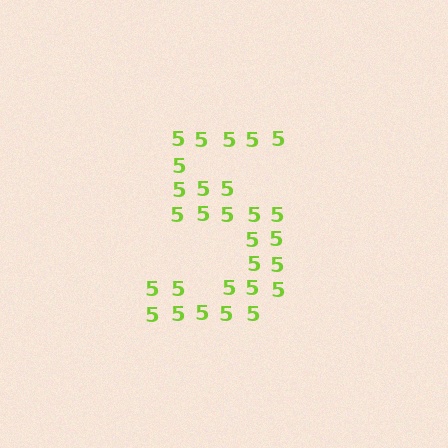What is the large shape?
The large shape is the digit 5.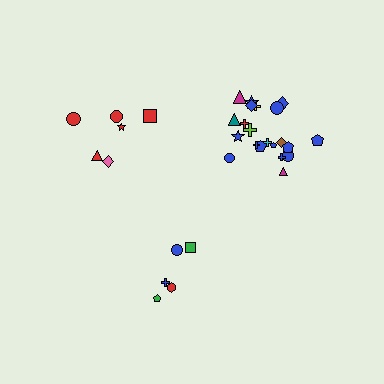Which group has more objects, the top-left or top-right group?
The top-right group.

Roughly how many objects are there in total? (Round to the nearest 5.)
Roughly 35 objects in total.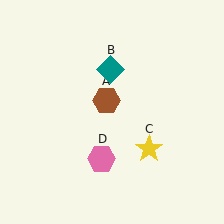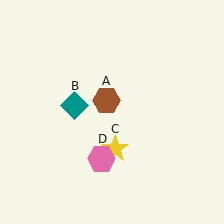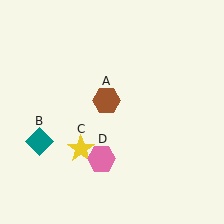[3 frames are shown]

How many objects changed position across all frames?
2 objects changed position: teal diamond (object B), yellow star (object C).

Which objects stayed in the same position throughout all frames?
Brown hexagon (object A) and pink hexagon (object D) remained stationary.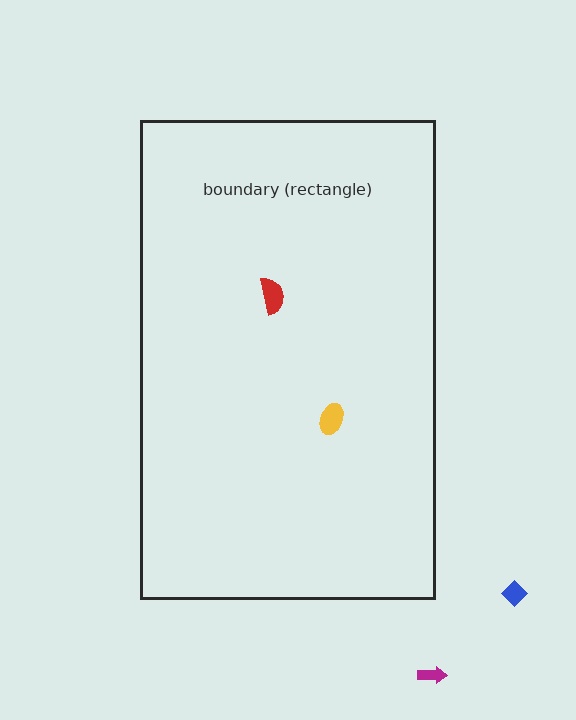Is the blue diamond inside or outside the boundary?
Outside.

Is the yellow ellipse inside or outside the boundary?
Inside.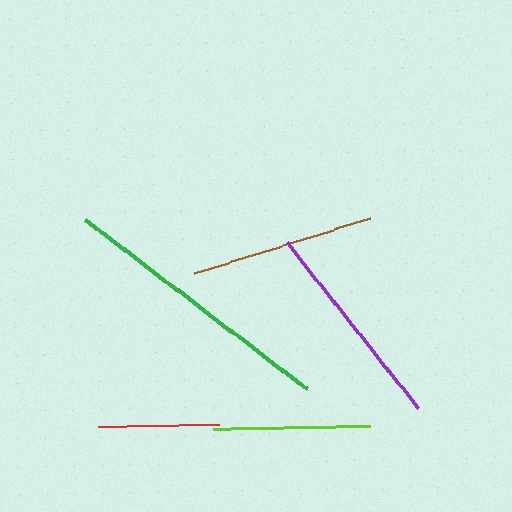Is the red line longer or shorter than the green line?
The green line is longer than the red line.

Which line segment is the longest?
The green line is the longest at approximately 278 pixels.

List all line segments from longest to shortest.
From longest to shortest: green, purple, brown, lime, red.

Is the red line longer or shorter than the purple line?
The purple line is longer than the red line.